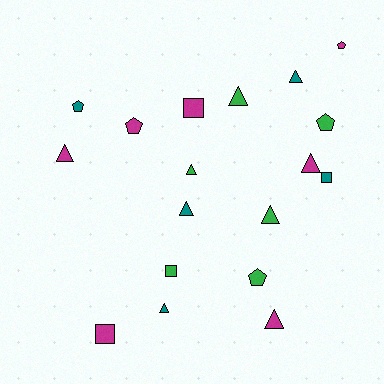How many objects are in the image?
There are 18 objects.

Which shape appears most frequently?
Triangle, with 9 objects.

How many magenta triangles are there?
There are 3 magenta triangles.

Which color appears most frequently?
Magenta, with 7 objects.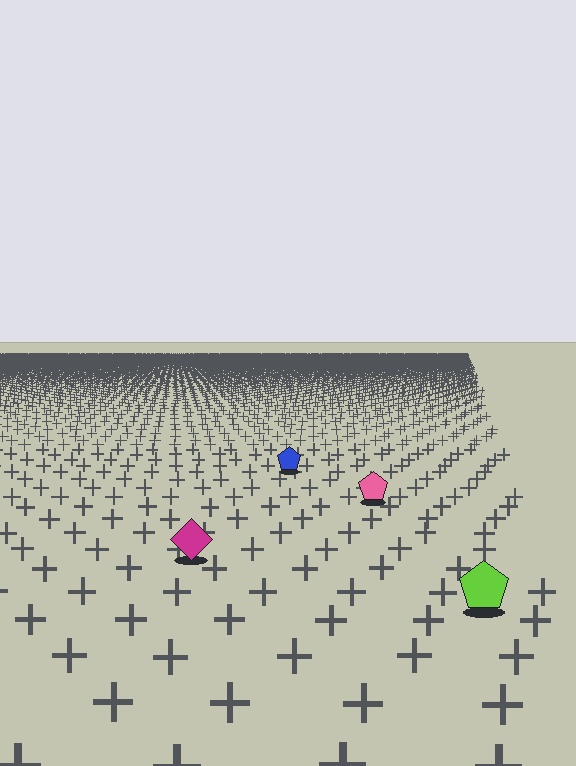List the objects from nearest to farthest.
From nearest to farthest: the lime pentagon, the magenta diamond, the pink pentagon, the blue pentagon.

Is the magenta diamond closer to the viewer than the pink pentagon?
Yes. The magenta diamond is closer — you can tell from the texture gradient: the ground texture is coarser near it.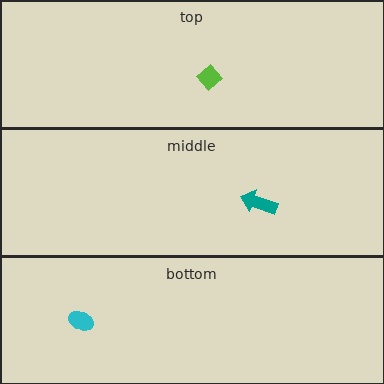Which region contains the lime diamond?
The top region.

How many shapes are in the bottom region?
1.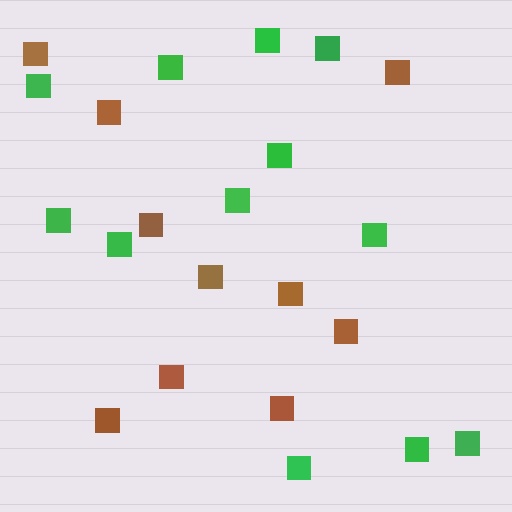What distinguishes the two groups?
There are 2 groups: one group of green squares (12) and one group of brown squares (10).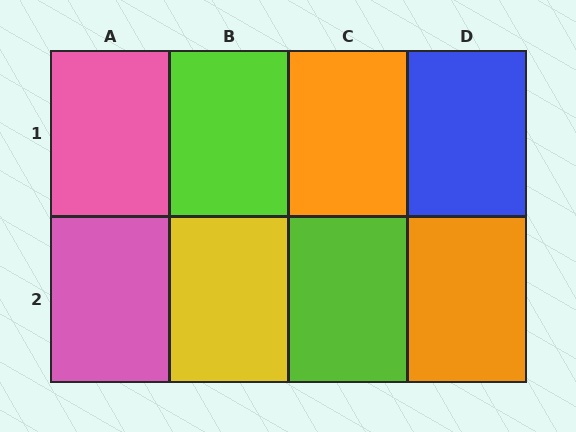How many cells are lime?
2 cells are lime.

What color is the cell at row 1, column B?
Lime.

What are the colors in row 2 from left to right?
Pink, yellow, lime, orange.